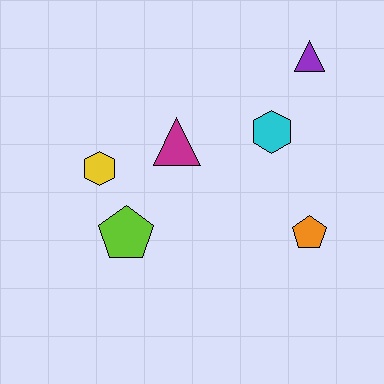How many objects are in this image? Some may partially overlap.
There are 6 objects.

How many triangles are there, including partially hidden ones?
There are 2 triangles.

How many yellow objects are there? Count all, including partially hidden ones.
There is 1 yellow object.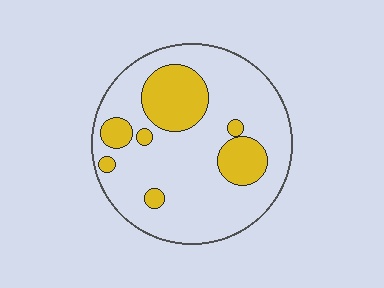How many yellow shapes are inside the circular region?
7.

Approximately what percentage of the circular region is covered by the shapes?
Approximately 25%.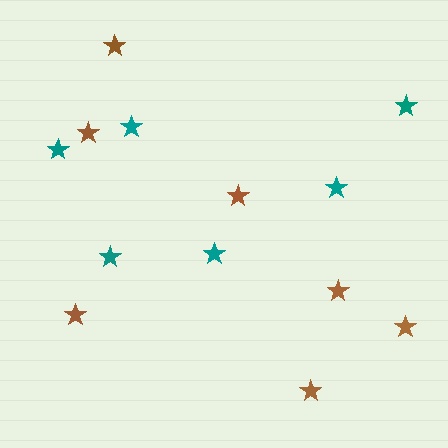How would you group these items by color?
There are 2 groups: one group of brown stars (7) and one group of teal stars (6).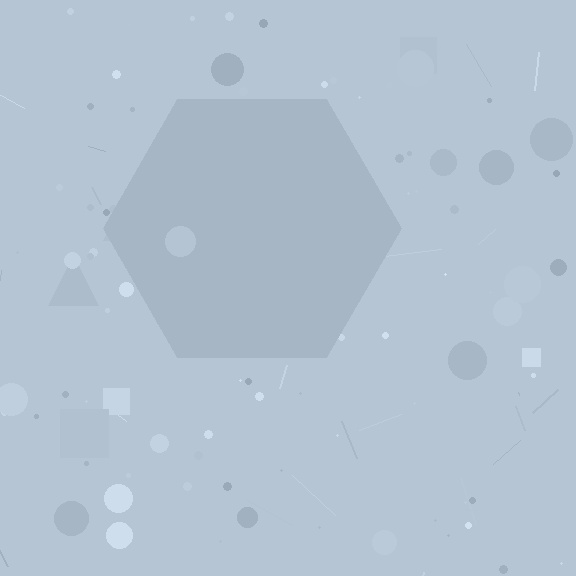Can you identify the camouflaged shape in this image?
The camouflaged shape is a hexagon.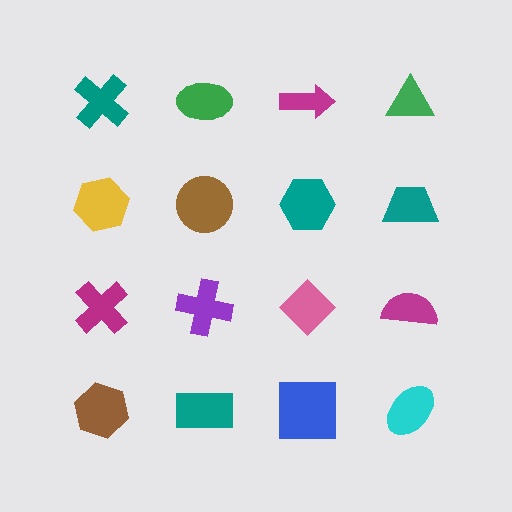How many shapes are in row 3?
4 shapes.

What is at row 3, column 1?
A magenta cross.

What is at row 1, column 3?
A magenta arrow.